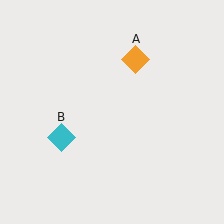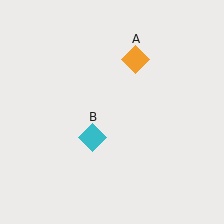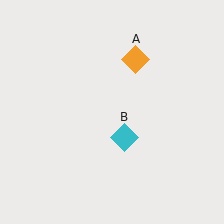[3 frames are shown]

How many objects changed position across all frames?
1 object changed position: cyan diamond (object B).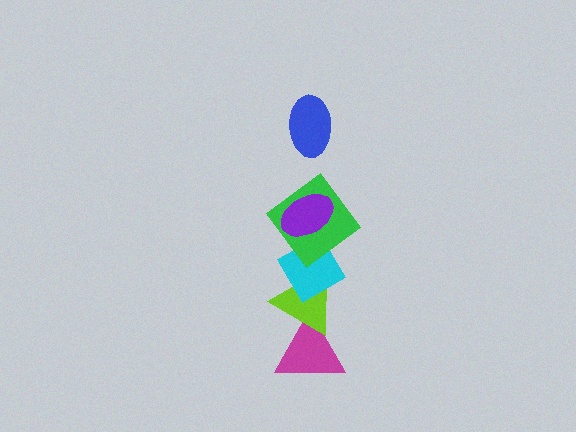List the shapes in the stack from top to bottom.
From top to bottom: the blue ellipse, the purple ellipse, the green diamond, the cyan diamond, the lime triangle, the magenta triangle.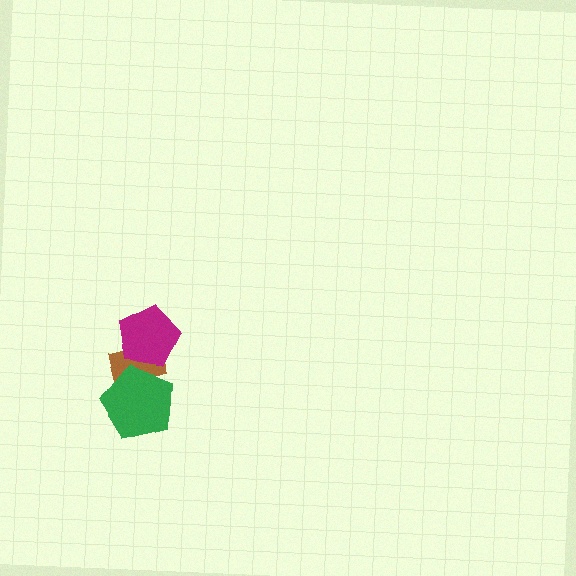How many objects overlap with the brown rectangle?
2 objects overlap with the brown rectangle.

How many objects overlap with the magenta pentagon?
1 object overlaps with the magenta pentagon.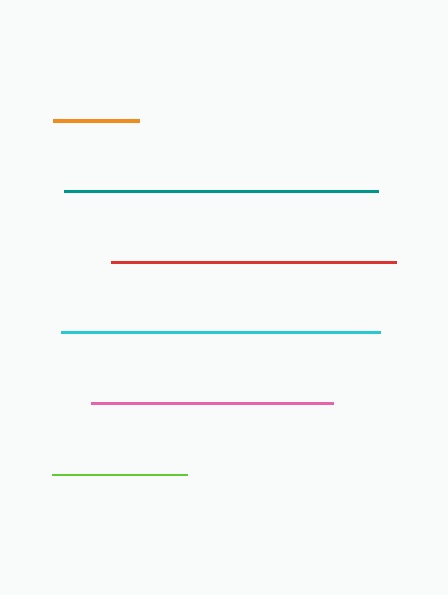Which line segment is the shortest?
The orange line is the shortest at approximately 86 pixels.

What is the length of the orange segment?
The orange segment is approximately 86 pixels long.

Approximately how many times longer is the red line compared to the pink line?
The red line is approximately 1.2 times the length of the pink line.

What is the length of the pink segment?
The pink segment is approximately 241 pixels long.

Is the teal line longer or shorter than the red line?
The teal line is longer than the red line.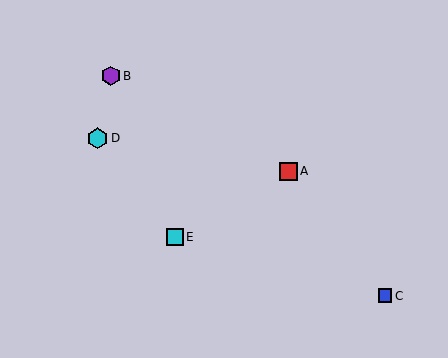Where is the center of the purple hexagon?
The center of the purple hexagon is at (111, 76).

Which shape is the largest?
The cyan hexagon (labeled D) is the largest.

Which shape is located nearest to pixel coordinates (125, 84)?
The purple hexagon (labeled B) at (111, 76) is nearest to that location.